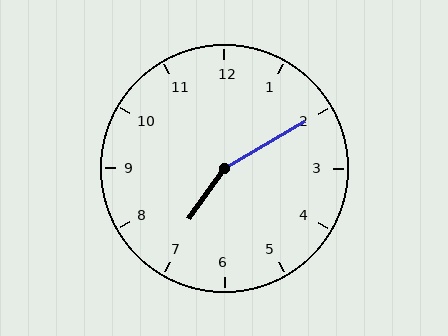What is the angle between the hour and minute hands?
Approximately 155 degrees.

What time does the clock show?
7:10.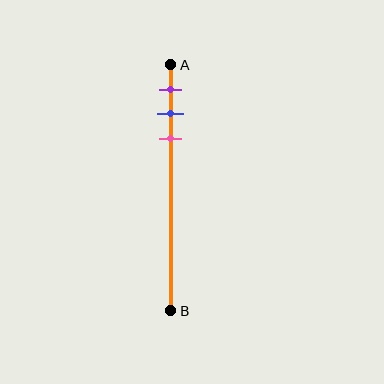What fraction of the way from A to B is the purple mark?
The purple mark is approximately 10% (0.1) of the way from A to B.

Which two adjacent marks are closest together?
The blue and pink marks are the closest adjacent pair.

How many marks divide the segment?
There are 3 marks dividing the segment.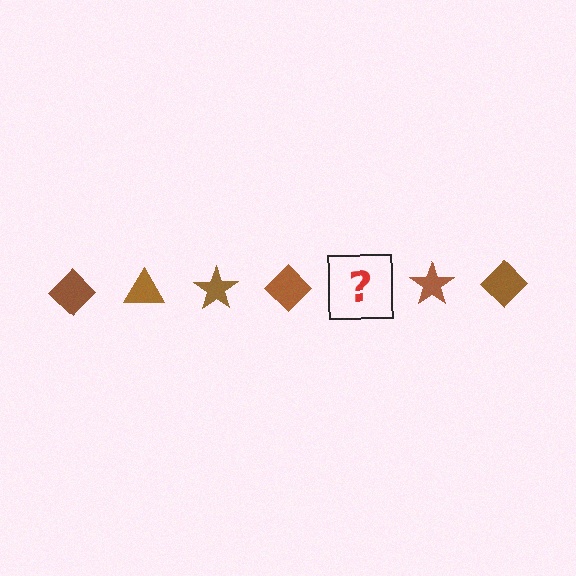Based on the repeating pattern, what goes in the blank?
The blank should be a brown triangle.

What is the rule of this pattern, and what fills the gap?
The rule is that the pattern cycles through diamond, triangle, star shapes in brown. The gap should be filled with a brown triangle.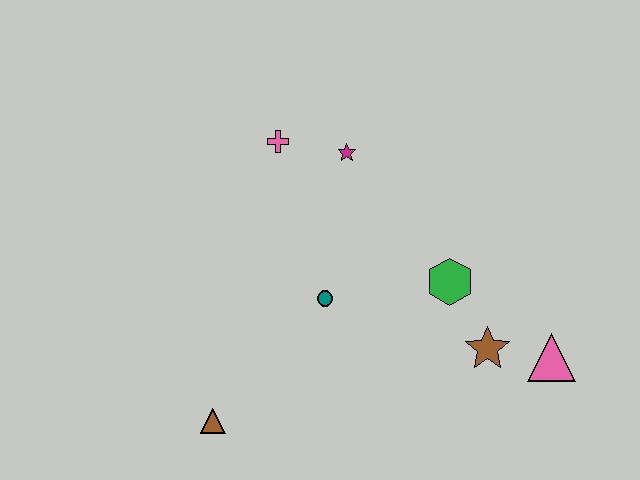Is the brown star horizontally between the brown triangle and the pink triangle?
Yes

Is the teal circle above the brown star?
Yes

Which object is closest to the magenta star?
The pink cross is closest to the magenta star.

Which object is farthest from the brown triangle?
The pink triangle is farthest from the brown triangle.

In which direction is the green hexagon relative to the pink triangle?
The green hexagon is to the left of the pink triangle.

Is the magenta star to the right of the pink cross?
Yes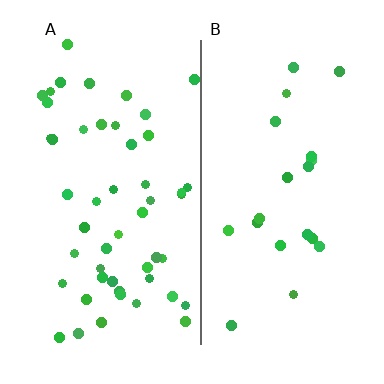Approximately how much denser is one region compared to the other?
Approximately 2.5× — region A over region B.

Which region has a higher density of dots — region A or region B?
A (the left).